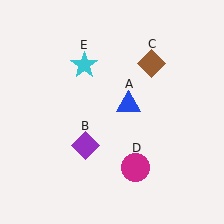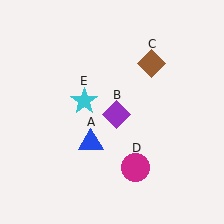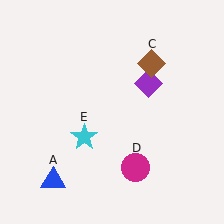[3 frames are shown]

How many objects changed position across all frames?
3 objects changed position: blue triangle (object A), purple diamond (object B), cyan star (object E).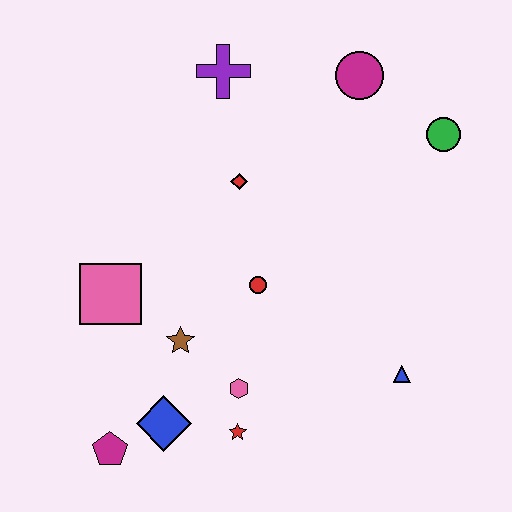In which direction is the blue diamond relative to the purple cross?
The blue diamond is below the purple cross.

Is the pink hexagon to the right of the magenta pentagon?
Yes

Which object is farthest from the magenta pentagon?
The green circle is farthest from the magenta pentagon.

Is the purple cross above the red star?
Yes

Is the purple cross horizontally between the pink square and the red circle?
Yes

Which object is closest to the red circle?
The brown star is closest to the red circle.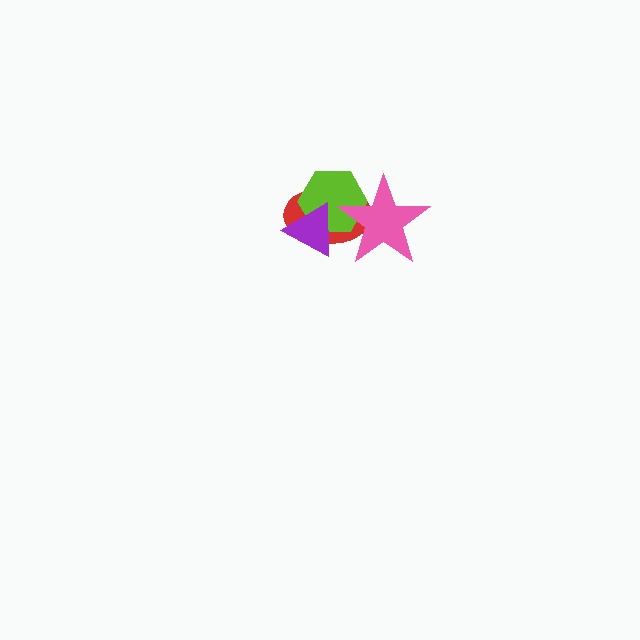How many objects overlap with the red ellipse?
3 objects overlap with the red ellipse.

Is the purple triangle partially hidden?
Yes, it is partially covered by another shape.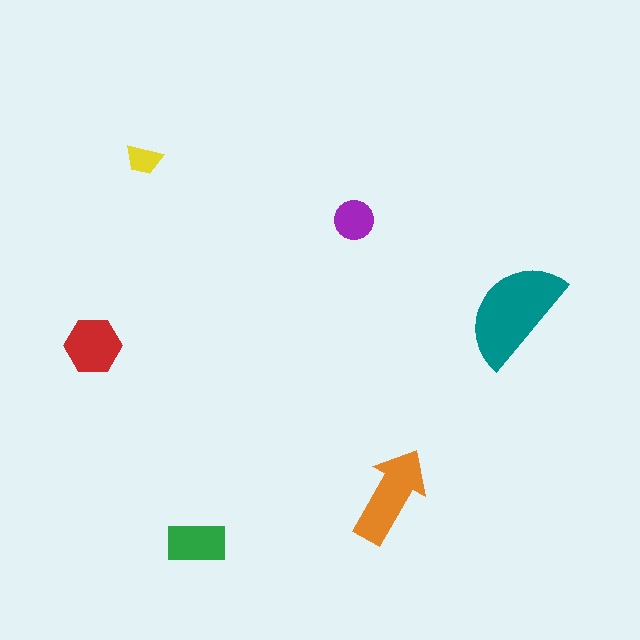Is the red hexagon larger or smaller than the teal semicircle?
Smaller.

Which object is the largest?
The teal semicircle.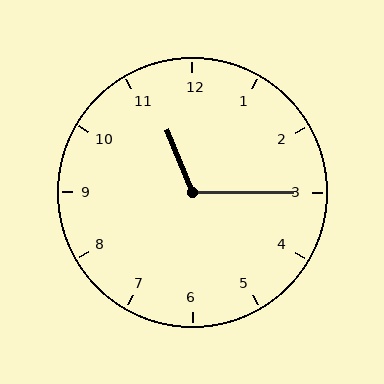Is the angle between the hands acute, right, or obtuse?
It is obtuse.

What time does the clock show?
11:15.